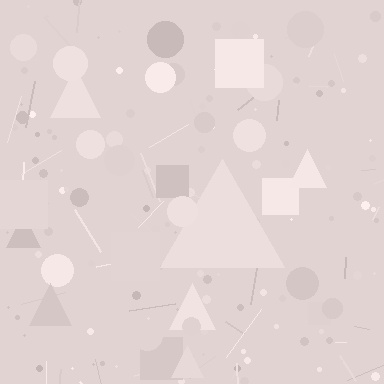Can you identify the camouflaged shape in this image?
The camouflaged shape is a triangle.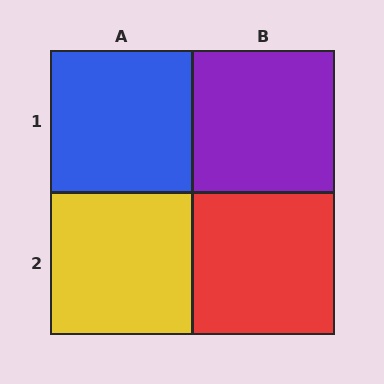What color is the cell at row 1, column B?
Purple.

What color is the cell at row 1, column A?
Blue.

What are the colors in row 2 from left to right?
Yellow, red.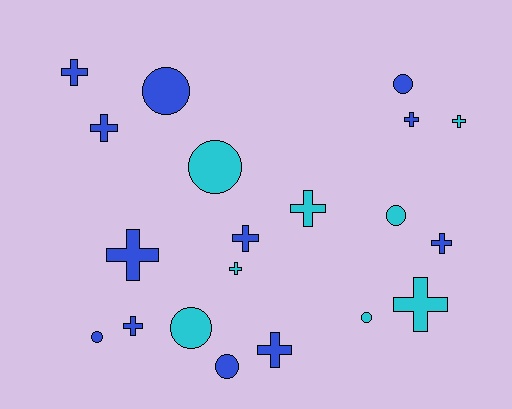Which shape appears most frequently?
Cross, with 12 objects.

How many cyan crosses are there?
There are 4 cyan crosses.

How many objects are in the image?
There are 20 objects.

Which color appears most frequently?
Blue, with 12 objects.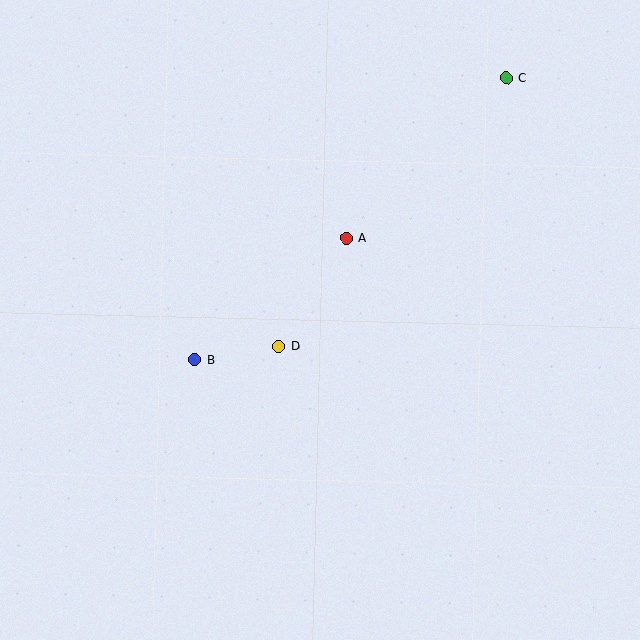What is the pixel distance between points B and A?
The distance between B and A is 194 pixels.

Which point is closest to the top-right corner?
Point C is closest to the top-right corner.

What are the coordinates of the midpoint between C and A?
The midpoint between C and A is at (426, 158).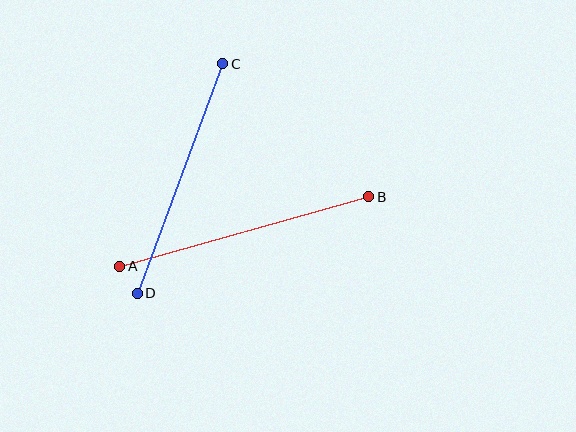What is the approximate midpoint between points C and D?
The midpoint is at approximately (180, 179) pixels.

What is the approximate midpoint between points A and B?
The midpoint is at approximately (244, 231) pixels.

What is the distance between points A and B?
The distance is approximately 259 pixels.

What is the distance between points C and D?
The distance is approximately 245 pixels.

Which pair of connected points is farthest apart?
Points A and B are farthest apart.